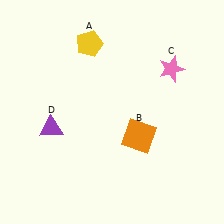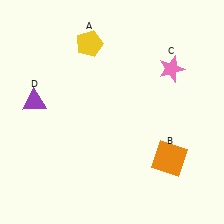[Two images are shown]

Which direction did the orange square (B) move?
The orange square (B) moved right.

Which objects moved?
The objects that moved are: the orange square (B), the purple triangle (D).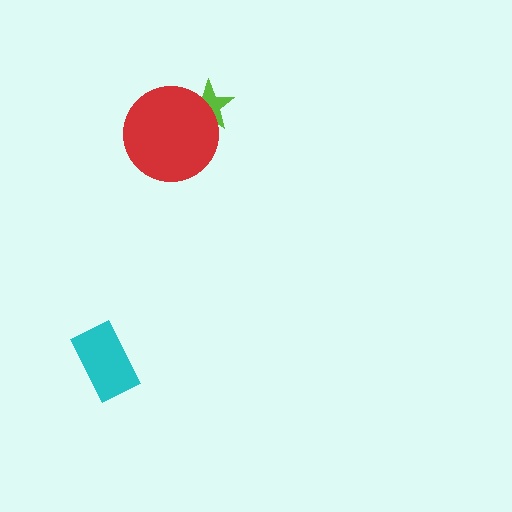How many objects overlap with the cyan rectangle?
0 objects overlap with the cyan rectangle.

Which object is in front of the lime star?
The red circle is in front of the lime star.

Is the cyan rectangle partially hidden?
No, no other shape covers it.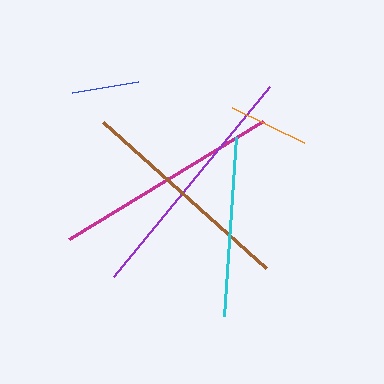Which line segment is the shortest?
The blue line is the shortest at approximately 67 pixels.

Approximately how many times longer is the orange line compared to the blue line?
The orange line is approximately 1.2 times the length of the blue line.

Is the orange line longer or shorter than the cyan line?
The cyan line is longer than the orange line.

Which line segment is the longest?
The purple line is the longest at approximately 246 pixels.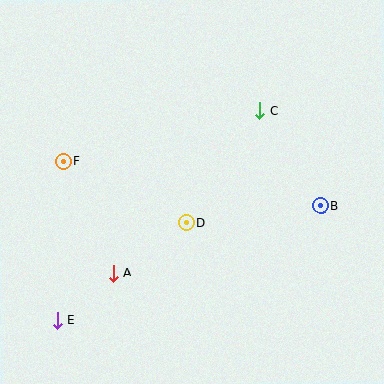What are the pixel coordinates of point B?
Point B is at (320, 206).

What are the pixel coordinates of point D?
Point D is at (186, 223).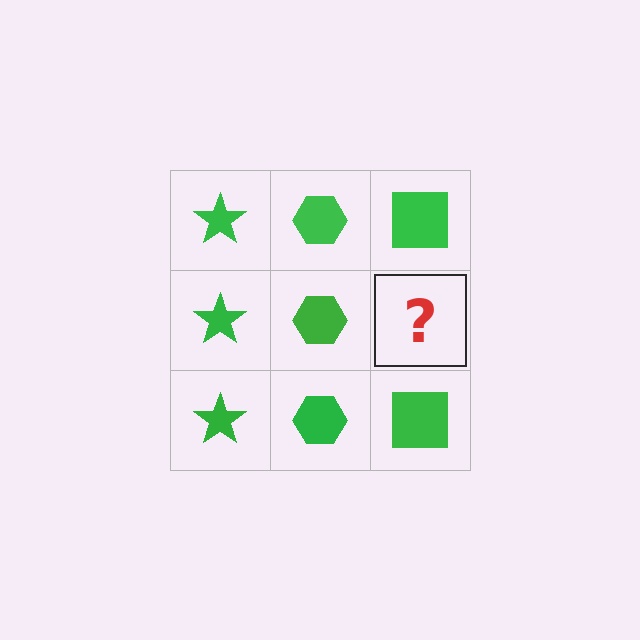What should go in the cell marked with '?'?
The missing cell should contain a green square.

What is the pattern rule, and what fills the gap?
The rule is that each column has a consistent shape. The gap should be filled with a green square.